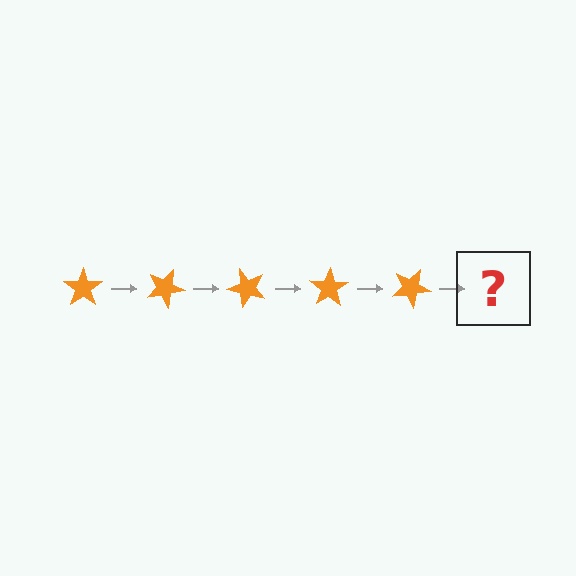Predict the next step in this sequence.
The next step is an orange star rotated 125 degrees.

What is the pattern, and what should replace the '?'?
The pattern is that the star rotates 25 degrees each step. The '?' should be an orange star rotated 125 degrees.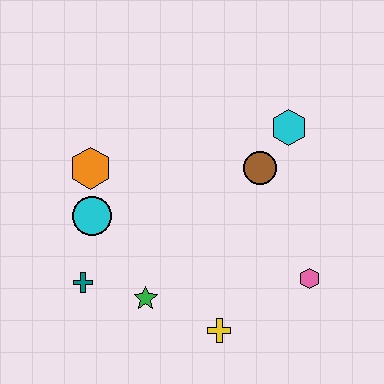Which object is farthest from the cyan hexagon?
The teal cross is farthest from the cyan hexagon.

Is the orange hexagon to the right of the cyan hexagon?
No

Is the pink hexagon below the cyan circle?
Yes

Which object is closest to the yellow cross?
The green star is closest to the yellow cross.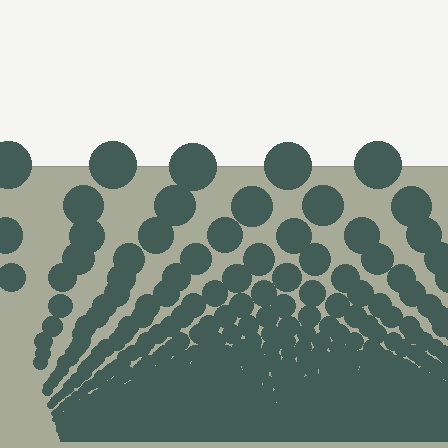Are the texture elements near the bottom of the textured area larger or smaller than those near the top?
Smaller. The gradient is inverted — elements near the bottom are smaller and denser.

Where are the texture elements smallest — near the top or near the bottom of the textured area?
Near the bottom.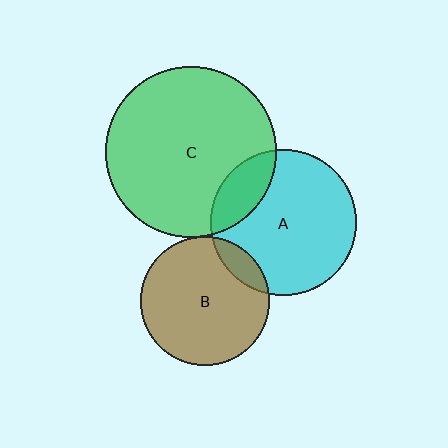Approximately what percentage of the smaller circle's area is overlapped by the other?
Approximately 5%.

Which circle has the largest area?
Circle C (green).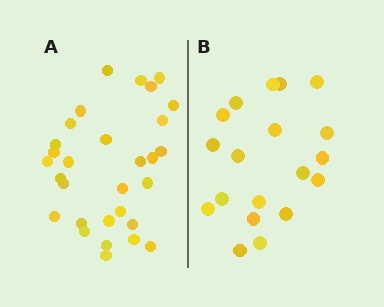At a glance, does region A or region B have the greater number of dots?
Region A (the left region) has more dots.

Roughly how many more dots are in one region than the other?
Region A has roughly 12 or so more dots than region B.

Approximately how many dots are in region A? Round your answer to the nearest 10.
About 30 dots.